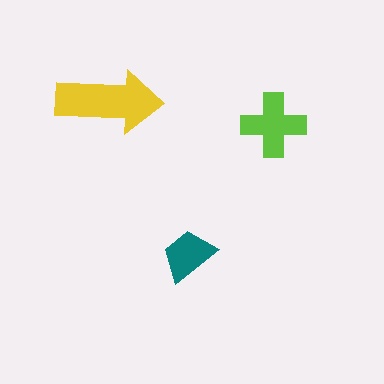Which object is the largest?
The yellow arrow.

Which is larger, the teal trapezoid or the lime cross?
The lime cross.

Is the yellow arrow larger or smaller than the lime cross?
Larger.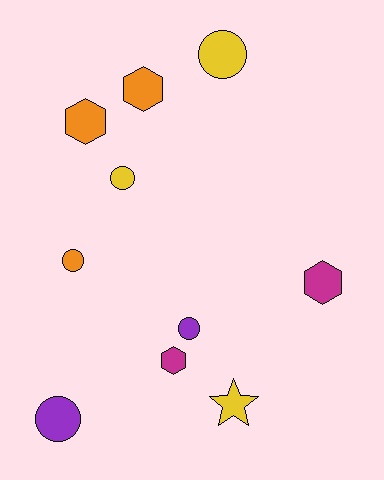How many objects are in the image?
There are 10 objects.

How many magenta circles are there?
There are no magenta circles.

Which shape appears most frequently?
Circle, with 5 objects.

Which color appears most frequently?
Orange, with 3 objects.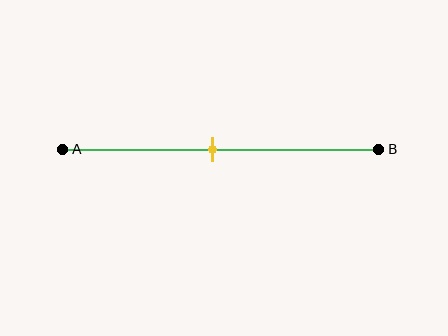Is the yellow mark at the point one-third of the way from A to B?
No, the mark is at about 45% from A, not at the 33% one-third point.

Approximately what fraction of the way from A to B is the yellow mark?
The yellow mark is approximately 45% of the way from A to B.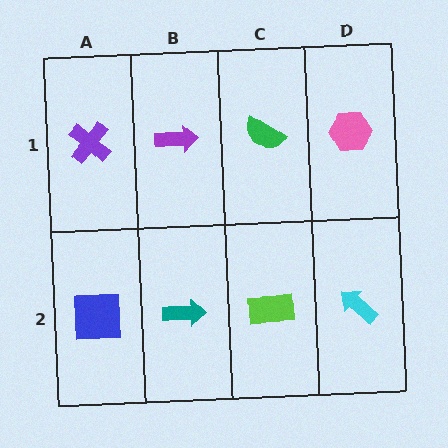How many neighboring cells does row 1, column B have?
3.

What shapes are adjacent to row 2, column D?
A pink hexagon (row 1, column D), a lime rectangle (row 2, column C).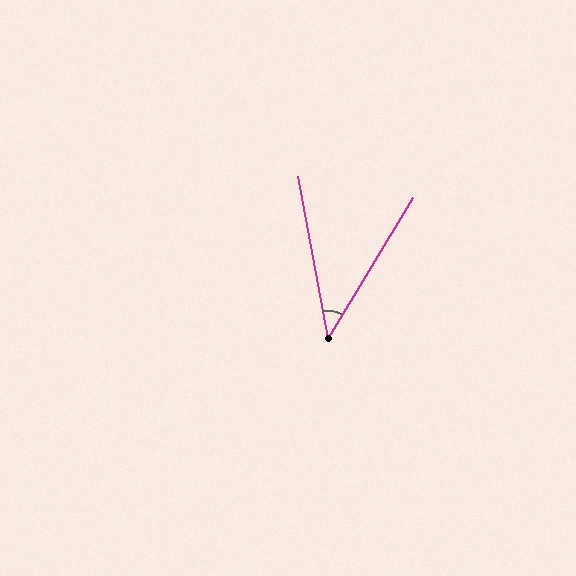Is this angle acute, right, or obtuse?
It is acute.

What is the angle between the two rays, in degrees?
Approximately 42 degrees.